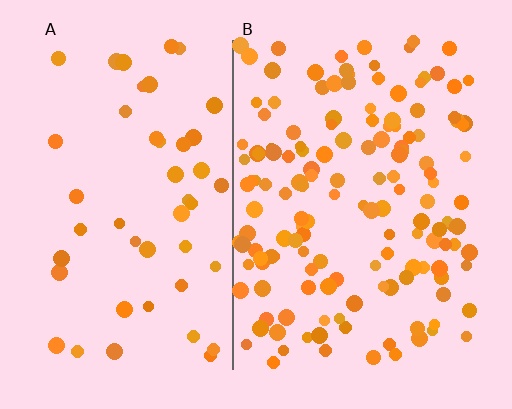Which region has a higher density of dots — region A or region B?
B (the right).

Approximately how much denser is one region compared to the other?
Approximately 3.1× — region B over region A.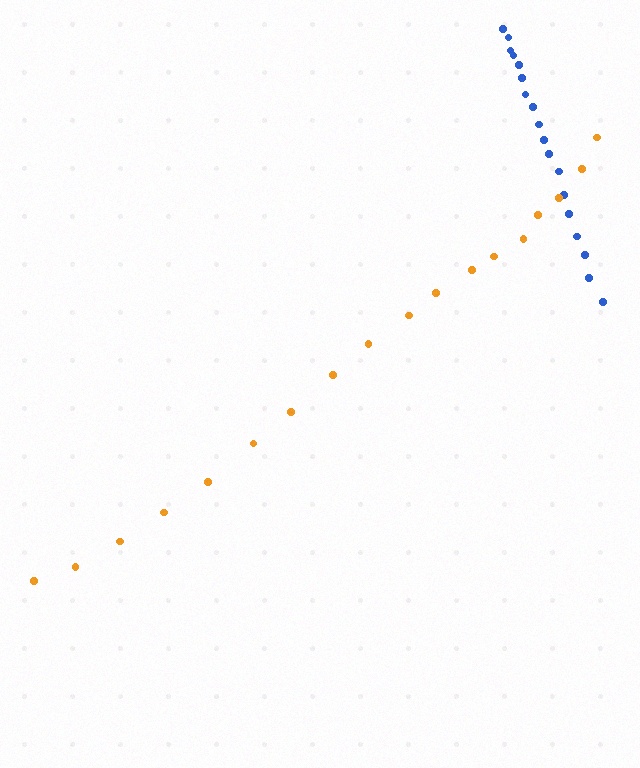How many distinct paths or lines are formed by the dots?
There are 2 distinct paths.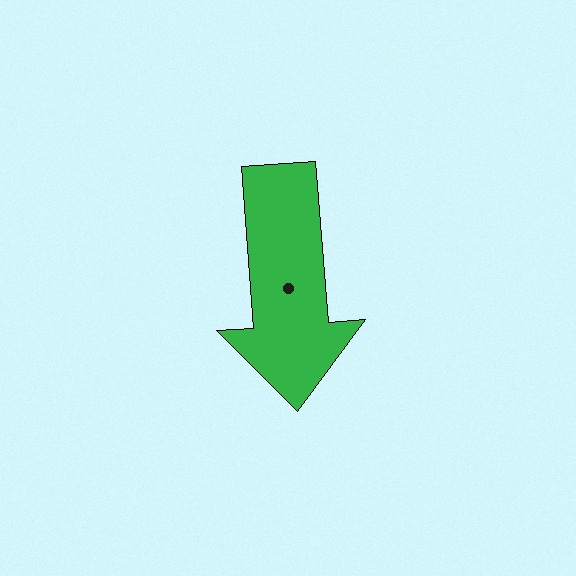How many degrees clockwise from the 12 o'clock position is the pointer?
Approximately 176 degrees.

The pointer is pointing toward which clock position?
Roughly 6 o'clock.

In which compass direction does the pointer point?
South.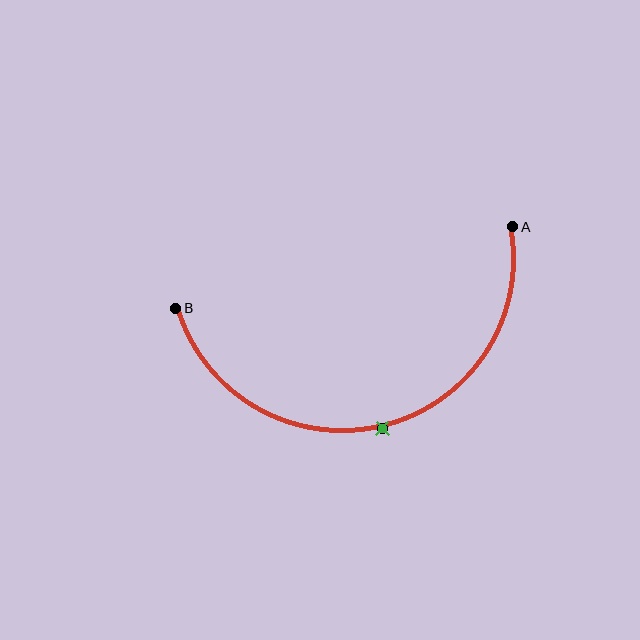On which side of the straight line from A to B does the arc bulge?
The arc bulges below the straight line connecting A and B.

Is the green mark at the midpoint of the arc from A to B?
Yes. The green mark lies on the arc at equal arc-length from both A and B — it is the arc midpoint.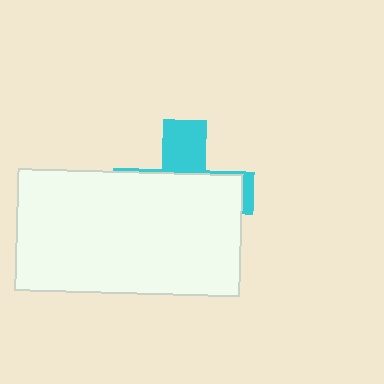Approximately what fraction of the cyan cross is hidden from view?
Roughly 70% of the cyan cross is hidden behind the white rectangle.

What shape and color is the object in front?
The object in front is a white rectangle.